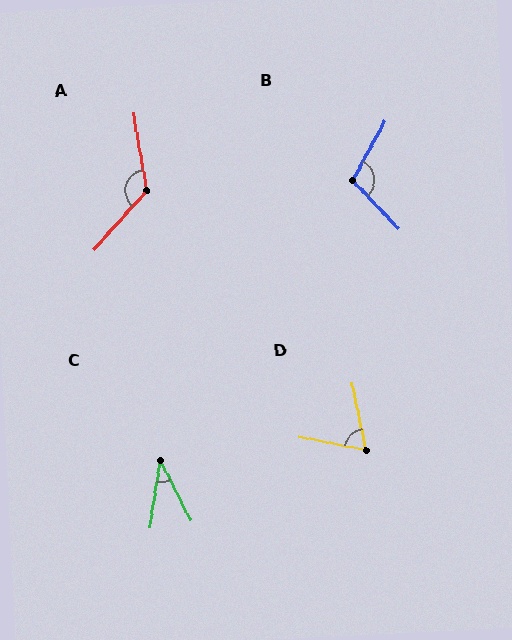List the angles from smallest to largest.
C (36°), D (67°), B (108°), A (128°).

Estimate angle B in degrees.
Approximately 108 degrees.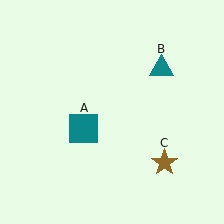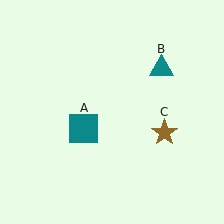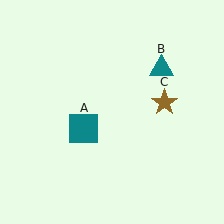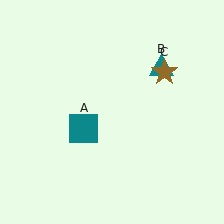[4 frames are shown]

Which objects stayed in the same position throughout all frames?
Teal square (object A) and teal triangle (object B) remained stationary.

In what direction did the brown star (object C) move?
The brown star (object C) moved up.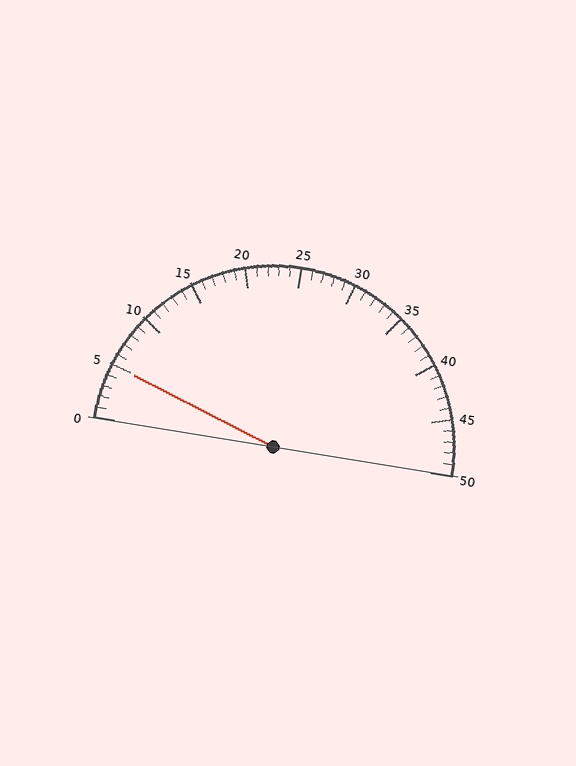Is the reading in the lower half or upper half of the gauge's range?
The reading is in the lower half of the range (0 to 50).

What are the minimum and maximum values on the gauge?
The gauge ranges from 0 to 50.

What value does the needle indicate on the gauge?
The needle indicates approximately 5.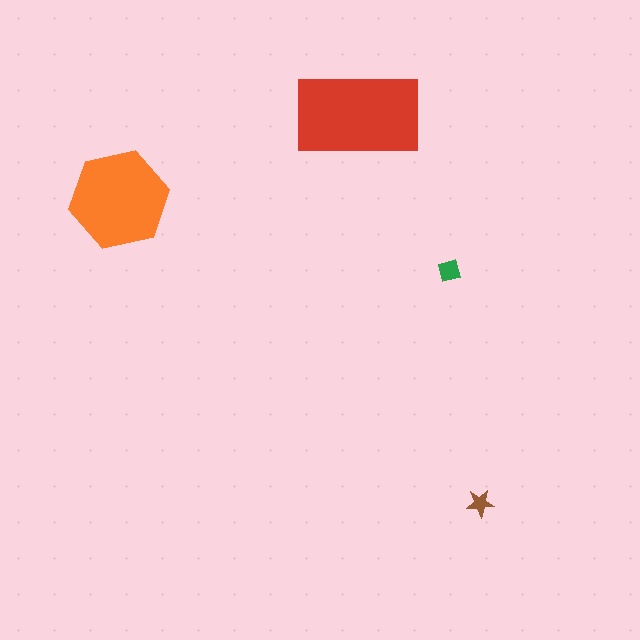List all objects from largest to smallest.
The red rectangle, the orange hexagon, the green square, the brown star.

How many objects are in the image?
There are 4 objects in the image.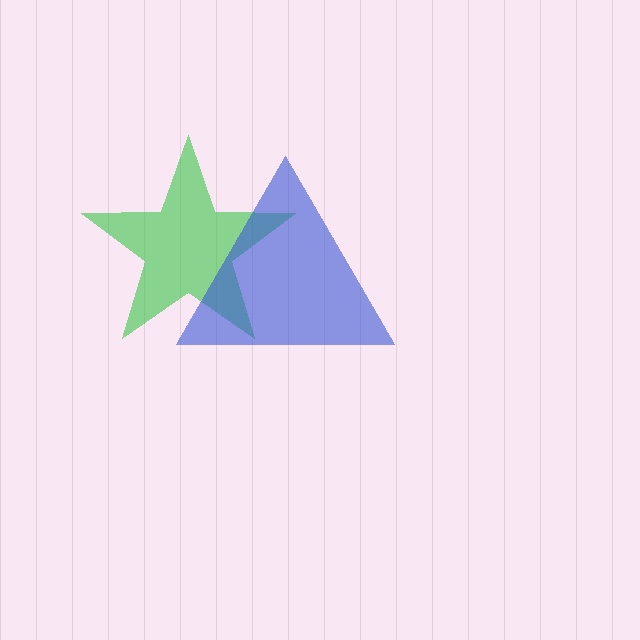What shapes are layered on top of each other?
The layered shapes are: a green star, a blue triangle.